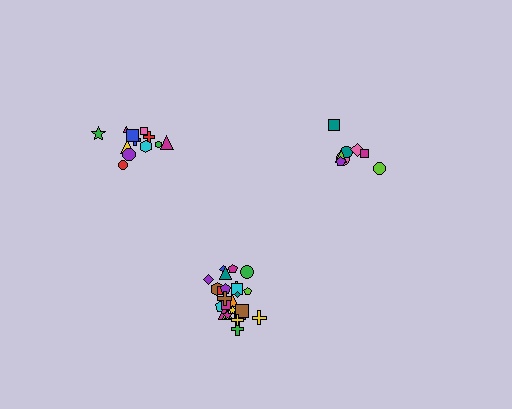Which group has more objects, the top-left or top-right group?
The top-left group.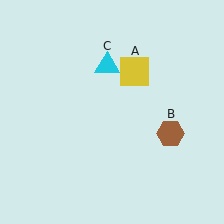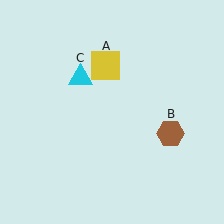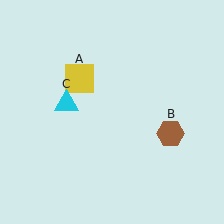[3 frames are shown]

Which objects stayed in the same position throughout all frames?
Brown hexagon (object B) remained stationary.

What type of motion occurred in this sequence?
The yellow square (object A), cyan triangle (object C) rotated counterclockwise around the center of the scene.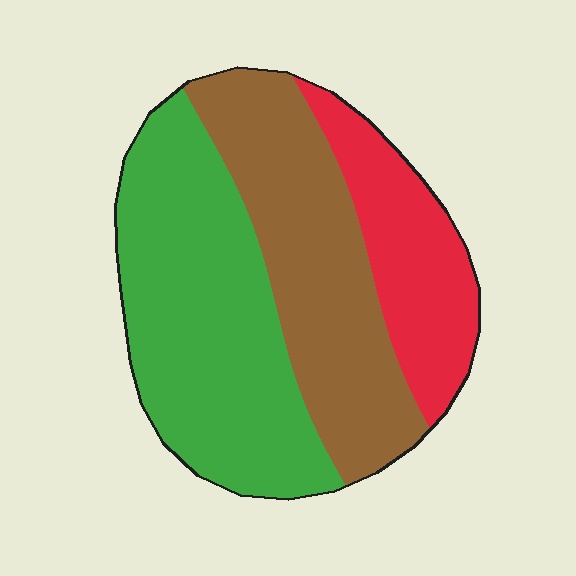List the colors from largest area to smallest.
From largest to smallest: green, brown, red.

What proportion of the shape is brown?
Brown covers roughly 35% of the shape.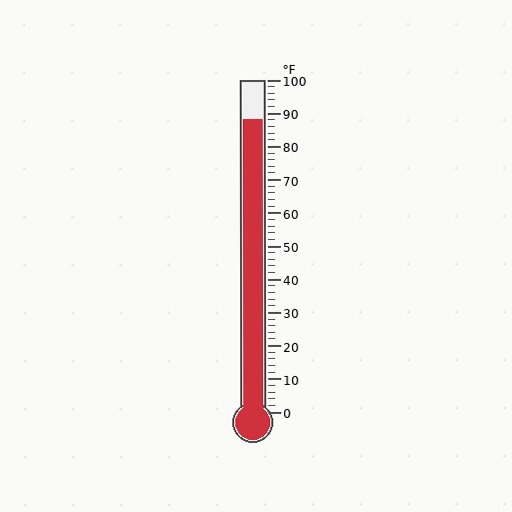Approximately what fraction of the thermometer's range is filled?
The thermometer is filled to approximately 90% of its range.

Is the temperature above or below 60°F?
The temperature is above 60°F.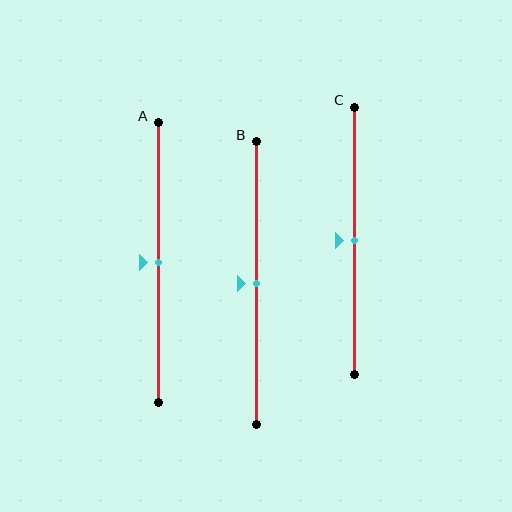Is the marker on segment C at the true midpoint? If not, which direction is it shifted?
Yes, the marker on segment C is at the true midpoint.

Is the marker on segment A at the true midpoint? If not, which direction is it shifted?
Yes, the marker on segment A is at the true midpoint.